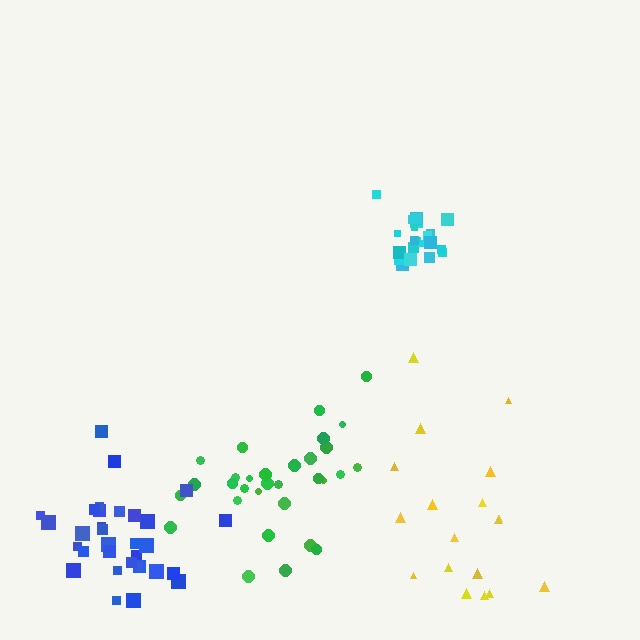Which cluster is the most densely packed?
Cyan.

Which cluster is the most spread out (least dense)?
Yellow.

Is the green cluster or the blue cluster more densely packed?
Blue.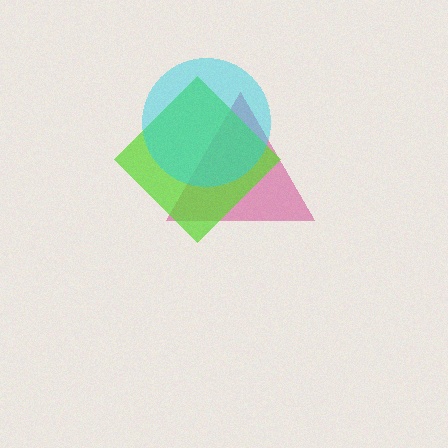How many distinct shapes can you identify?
There are 3 distinct shapes: a magenta triangle, a lime diamond, a cyan circle.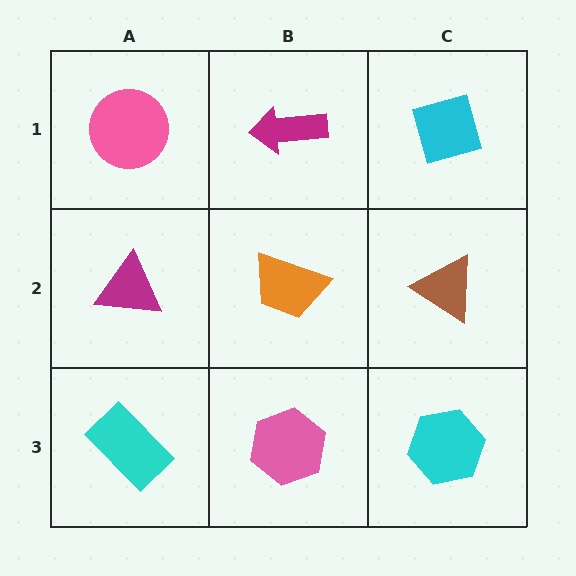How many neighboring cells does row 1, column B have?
3.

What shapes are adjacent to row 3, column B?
An orange trapezoid (row 2, column B), a cyan rectangle (row 3, column A), a cyan hexagon (row 3, column C).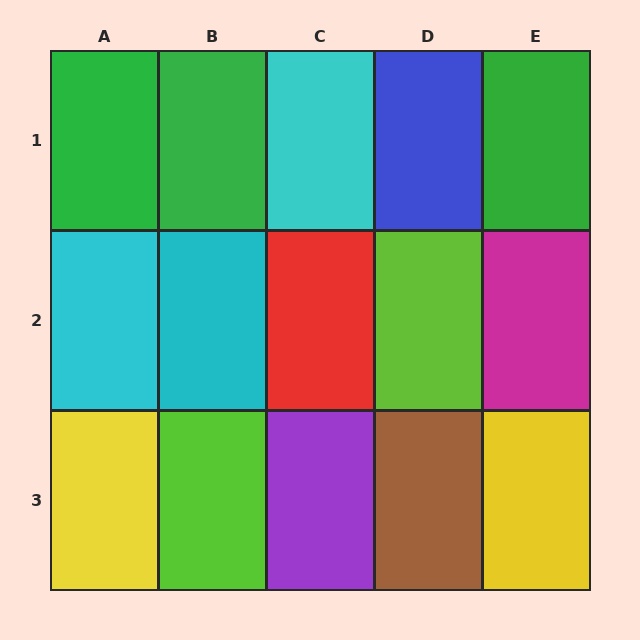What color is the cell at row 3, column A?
Yellow.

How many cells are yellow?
2 cells are yellow.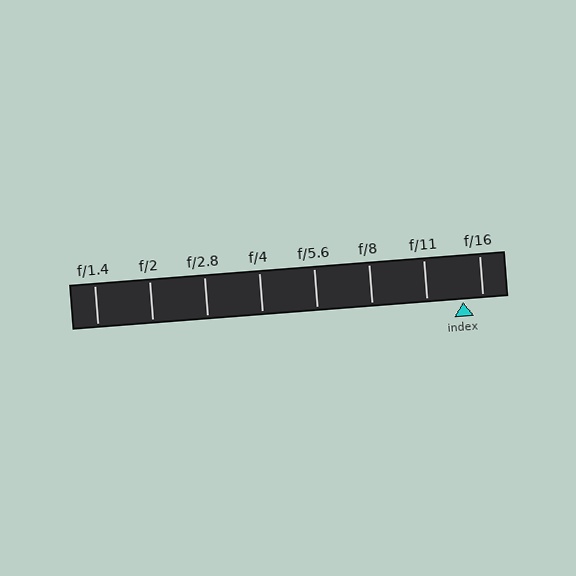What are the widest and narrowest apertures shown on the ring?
The widest aperture shown is f/1.4 and the narrowest is f/16.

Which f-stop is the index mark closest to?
The index mark is closest to f/16.